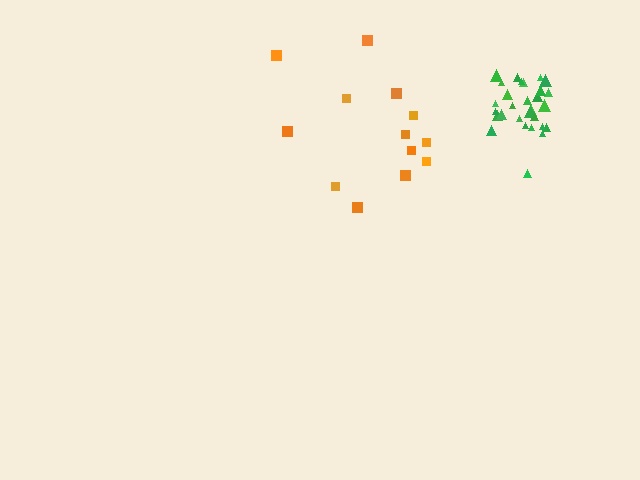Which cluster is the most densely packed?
Green.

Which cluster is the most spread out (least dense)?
Orange.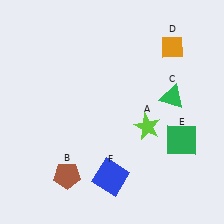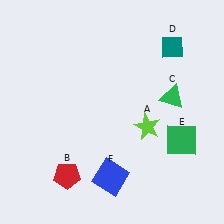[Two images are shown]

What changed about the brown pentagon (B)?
In Image 1, B is brown. In Image 2, it changed to red.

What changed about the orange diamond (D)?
In Image 1, D is orange. In Image 2, it changed to teal.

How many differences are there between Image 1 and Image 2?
There are 2 differences between the two images.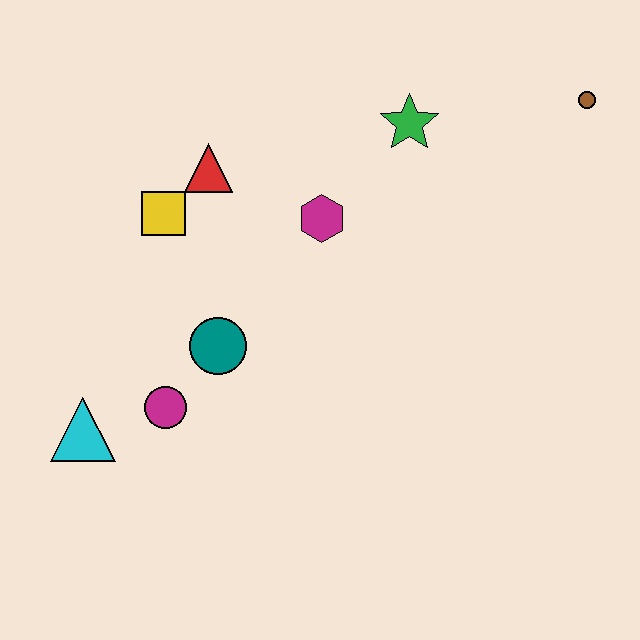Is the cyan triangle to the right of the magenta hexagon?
No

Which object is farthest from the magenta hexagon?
The cyan triangle is farthest from the magenta hexagon.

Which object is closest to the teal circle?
The magenta circle is closest to the teal circle.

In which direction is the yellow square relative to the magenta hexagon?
The yellow square is to the left of the magenta hexagon.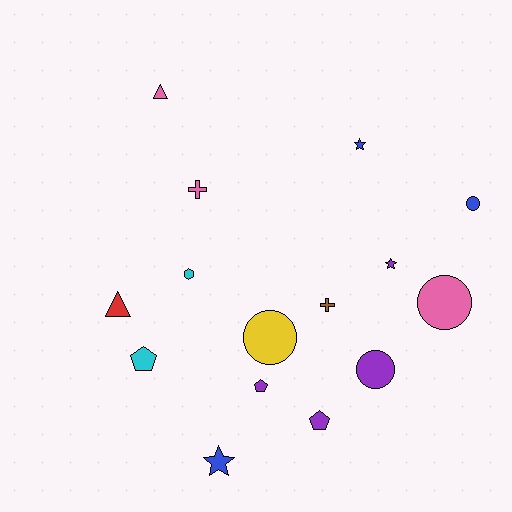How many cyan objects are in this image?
There are 2 cyan objects.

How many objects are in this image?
There are 15 objects.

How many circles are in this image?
There are 4 circles.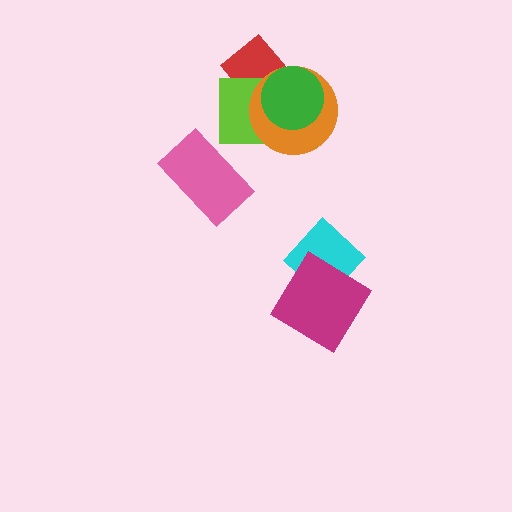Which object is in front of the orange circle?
The green circle is in front of the orange circle.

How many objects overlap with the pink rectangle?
0 objects overlap with the pink rectangle.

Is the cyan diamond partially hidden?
Yes, it is partially covered by another shape.